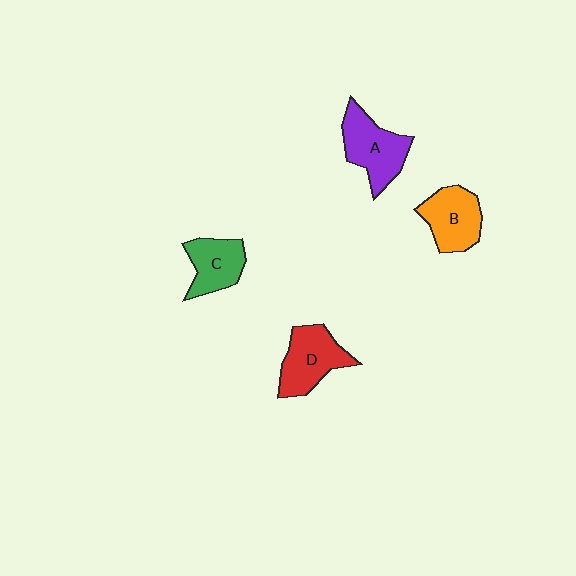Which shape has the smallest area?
Shape C (green).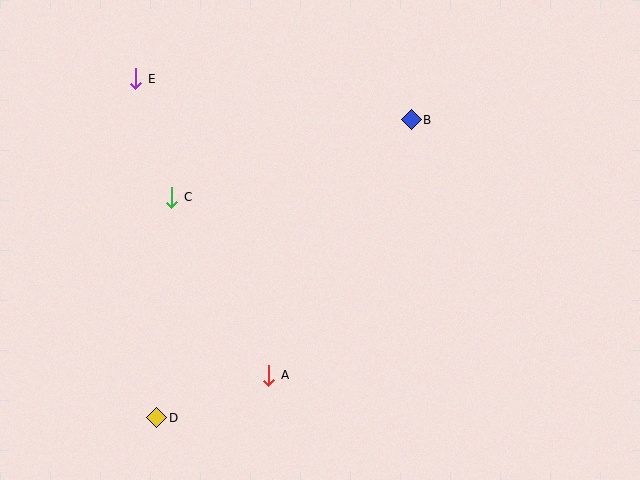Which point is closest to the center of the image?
Point A at (269, 375) is closest to the center.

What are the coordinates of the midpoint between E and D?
The midpoint between E and D is at (146, 248).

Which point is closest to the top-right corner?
Point B is closest to the top-right corner.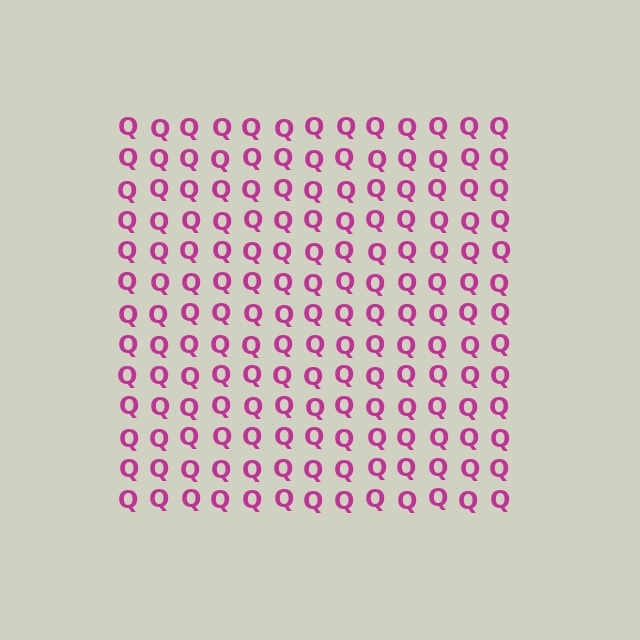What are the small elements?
The small elements are letter Q's.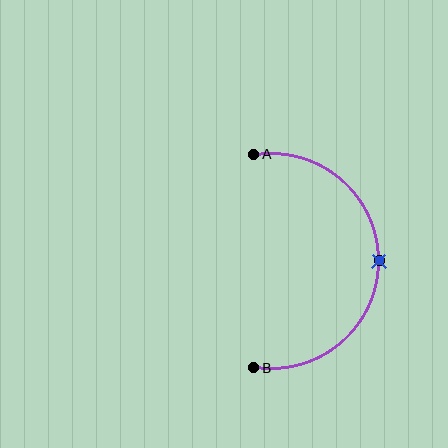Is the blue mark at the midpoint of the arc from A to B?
Yes. The blue mark lies on the arc at equal arc-length from both A and B — it is the arc midpoint.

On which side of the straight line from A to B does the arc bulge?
The arc bulges to the right of the straight line connecting A and B.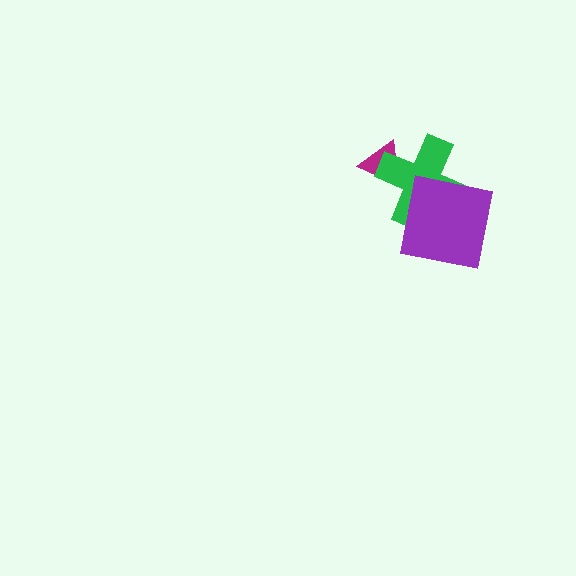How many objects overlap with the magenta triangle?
1 object overlaps with the magenta triangle.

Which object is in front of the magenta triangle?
The green cross is in front of the magenta triangle.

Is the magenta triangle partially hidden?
Yes, it is partially covered by another shape.